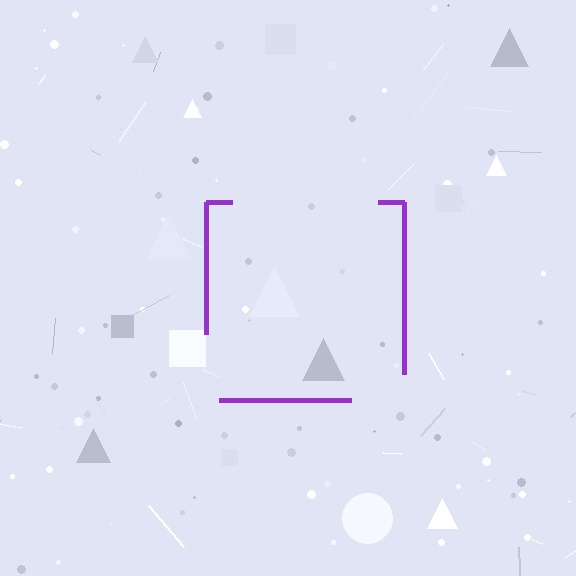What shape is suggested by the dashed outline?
The dashed outline suggests a square.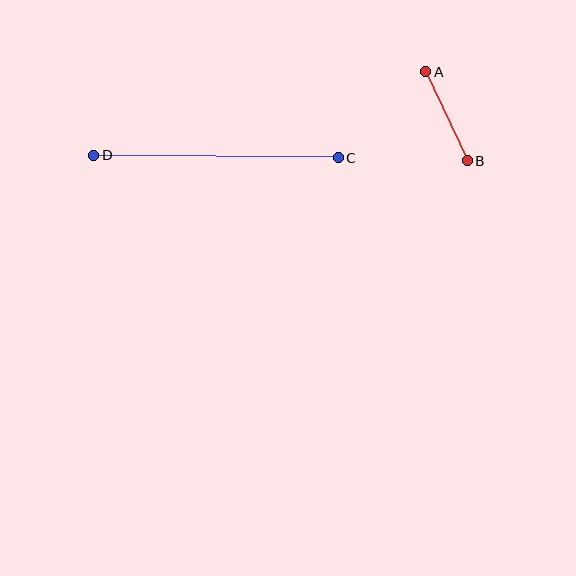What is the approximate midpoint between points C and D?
The midpoint is at approximately (216, 157) pixels.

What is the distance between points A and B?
The distance is approximately 98 pixels.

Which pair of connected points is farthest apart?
Points C and D are farthest apart.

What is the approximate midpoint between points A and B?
The midpoint is at approximately (446, 116) pixels.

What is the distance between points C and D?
The distance is approximately 245 pixels.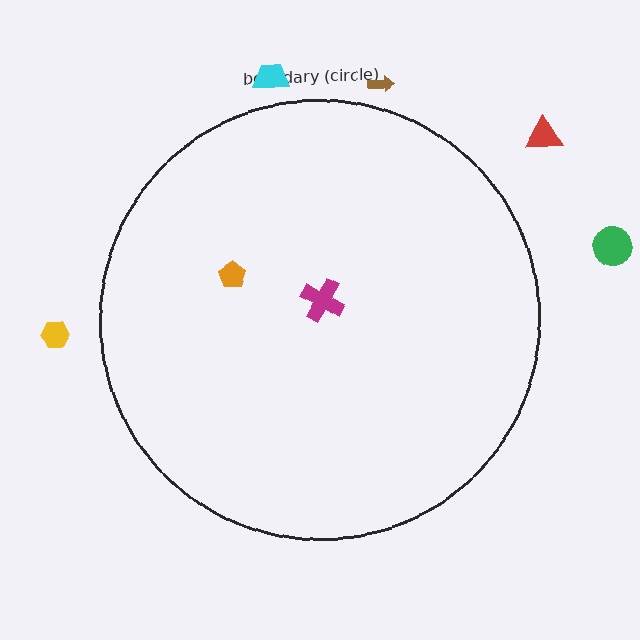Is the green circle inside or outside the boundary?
Outside.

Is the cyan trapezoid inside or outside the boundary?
Outside.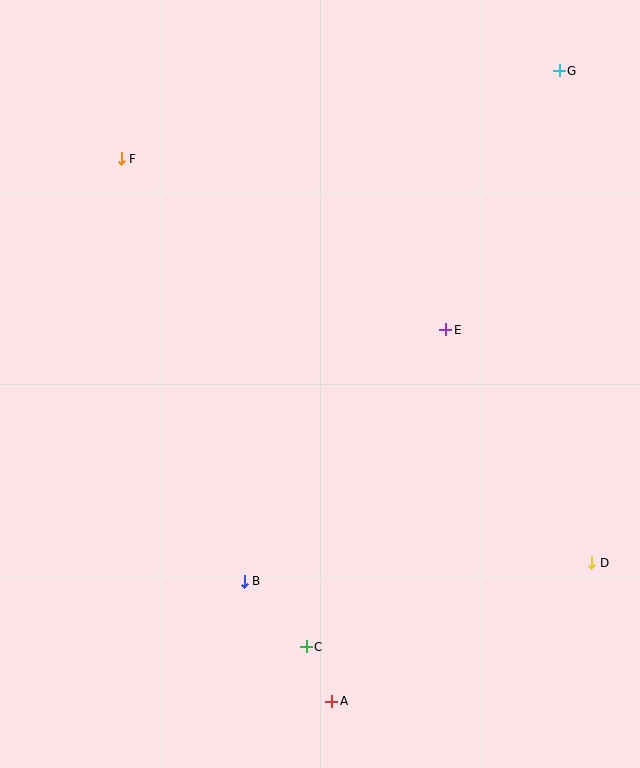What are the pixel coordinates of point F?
Point F is at (121, 159).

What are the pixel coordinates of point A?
Point A is at (332, 701).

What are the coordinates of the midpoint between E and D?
The midpoint between E and D is at (519, 446).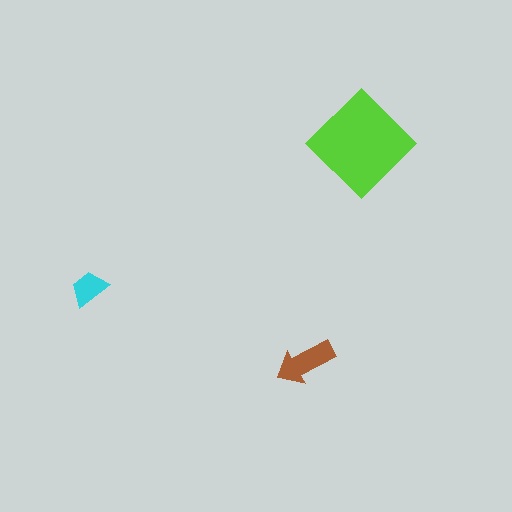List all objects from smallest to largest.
The cyan trapezoid, the brown arrow, the lime diamond.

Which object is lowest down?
The brown arrow is bottommost.